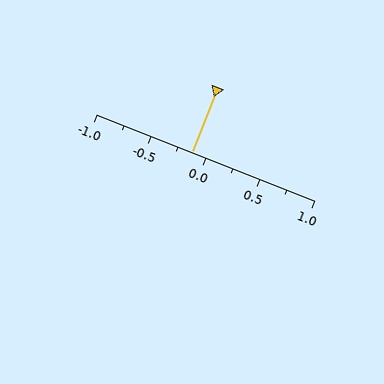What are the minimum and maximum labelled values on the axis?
The axis runs from -1.0 to 1.0.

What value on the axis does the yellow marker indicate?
The marker indicates approximately -0.12.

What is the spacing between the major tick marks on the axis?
The major ticks are spaced 0.5 apart.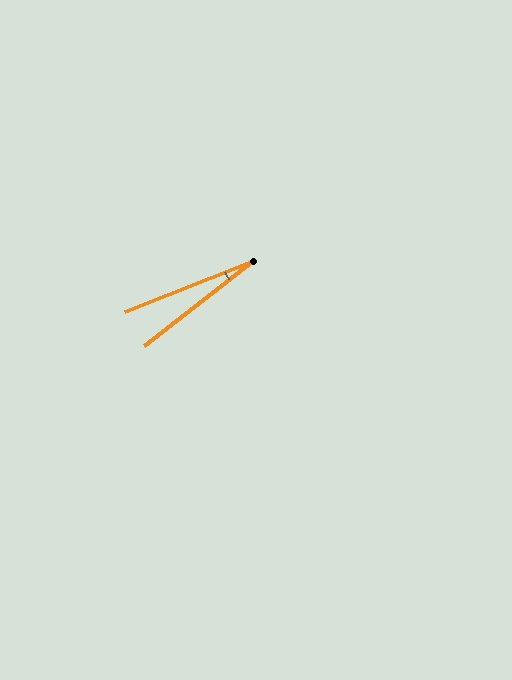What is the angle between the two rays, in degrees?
Approximately 17 degrees.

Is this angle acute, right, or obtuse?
It is acute.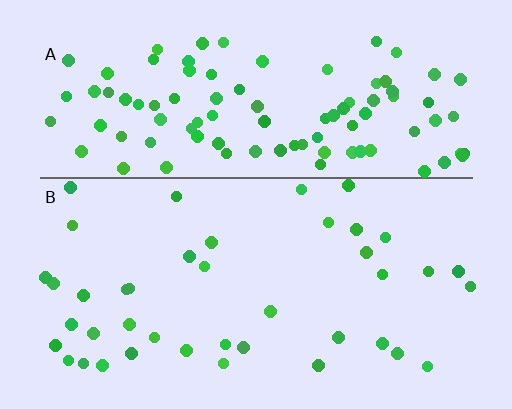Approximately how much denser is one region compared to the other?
Approximately 2.5× — region A over region B.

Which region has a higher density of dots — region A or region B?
A (the top).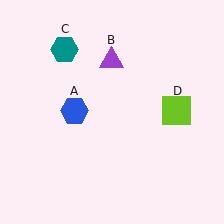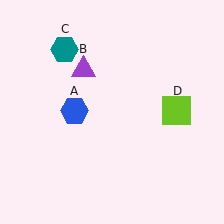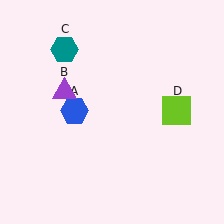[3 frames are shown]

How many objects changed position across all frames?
1 object changed position: purple triangle (object B).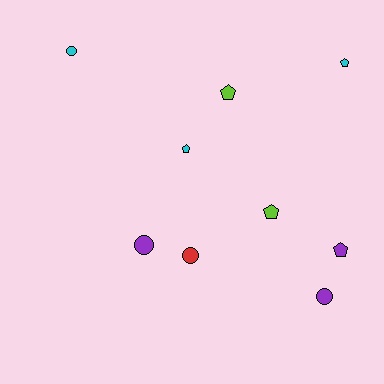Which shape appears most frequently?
Pentagon, with 5 objects.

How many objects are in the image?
There are 9 objects.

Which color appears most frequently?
Purple, with 3 objects.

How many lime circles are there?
There are no lime circles.